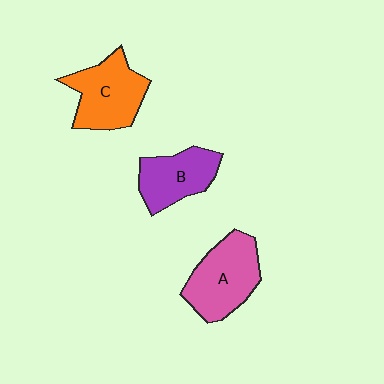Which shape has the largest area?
Shape A (pink).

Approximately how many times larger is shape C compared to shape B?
Approximately 1.2 times.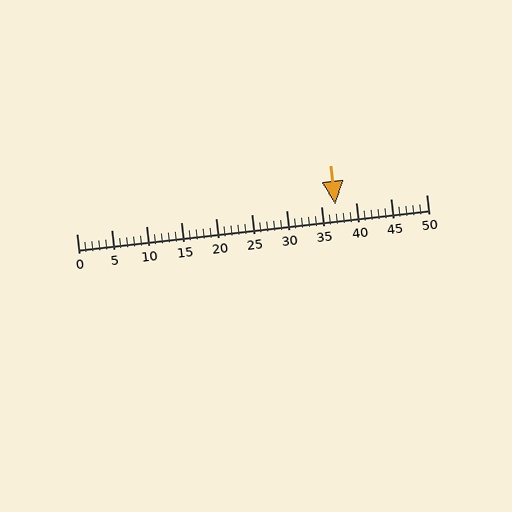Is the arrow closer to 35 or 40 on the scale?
The arrow is closer to 35.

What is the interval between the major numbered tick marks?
The major tick marks are spaced 5 units apart.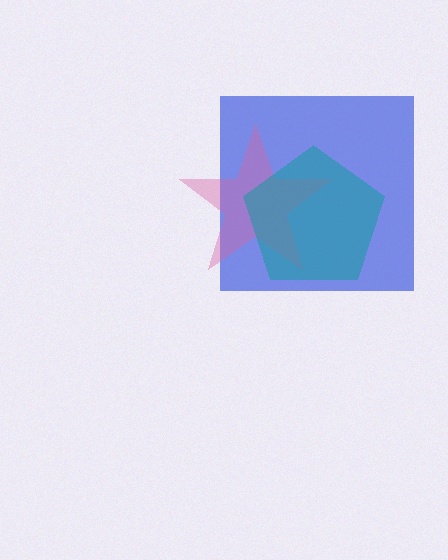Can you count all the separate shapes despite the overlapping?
Yes, there are 3 separate shapes.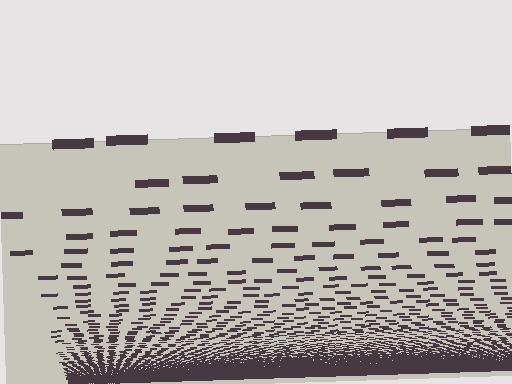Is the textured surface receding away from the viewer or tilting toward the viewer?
The surface appears to tilt toward the viewer. Texture elements get larger and sparser toward the top.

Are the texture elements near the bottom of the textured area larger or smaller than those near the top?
Smaller. The gradient is inverted — elements near the bottom are smaller and denser.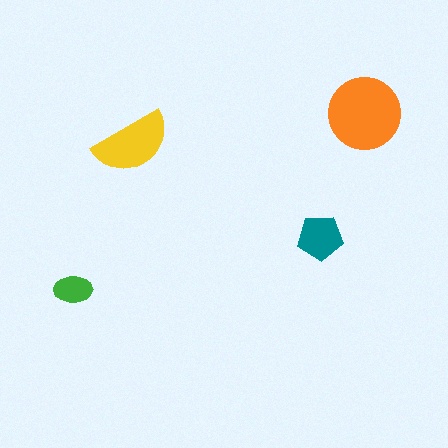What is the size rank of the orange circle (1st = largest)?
1st.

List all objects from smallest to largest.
The green ellipse, the teal pentagon, the yellow semicircle, the orange circle.